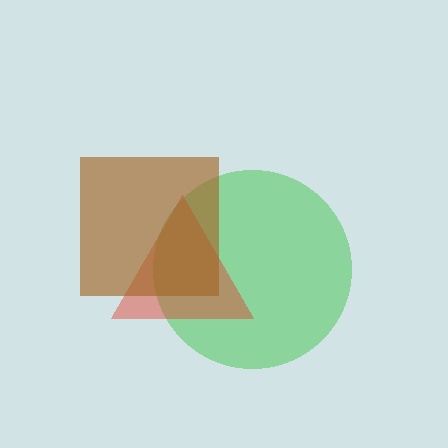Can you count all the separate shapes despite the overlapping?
Yes, there are 3 separate shapes.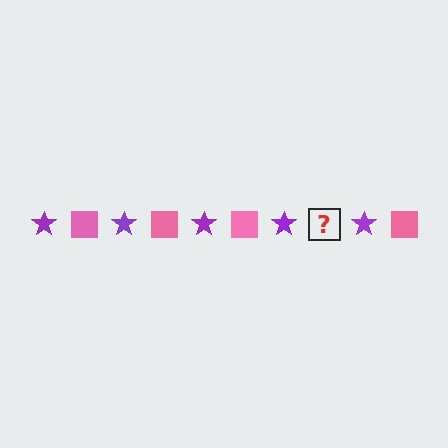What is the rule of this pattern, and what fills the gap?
The rule is that the pattern alternates between purple star and pink square. The gap should be filled with a pink square.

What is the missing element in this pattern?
The missing element is a pink square.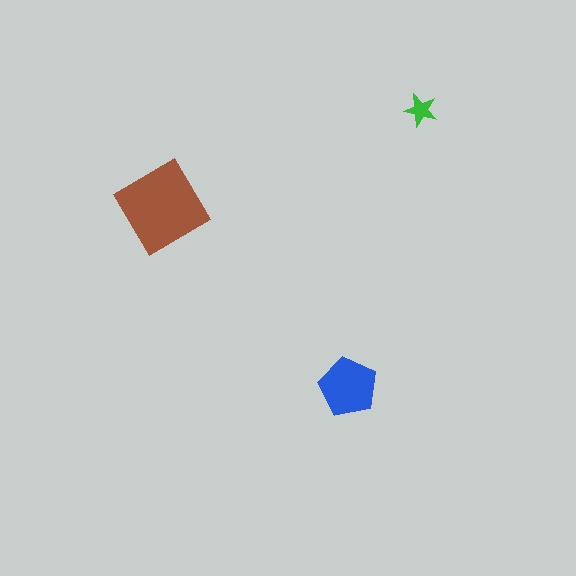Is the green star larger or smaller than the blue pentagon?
Smaller.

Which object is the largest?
The brown diamond.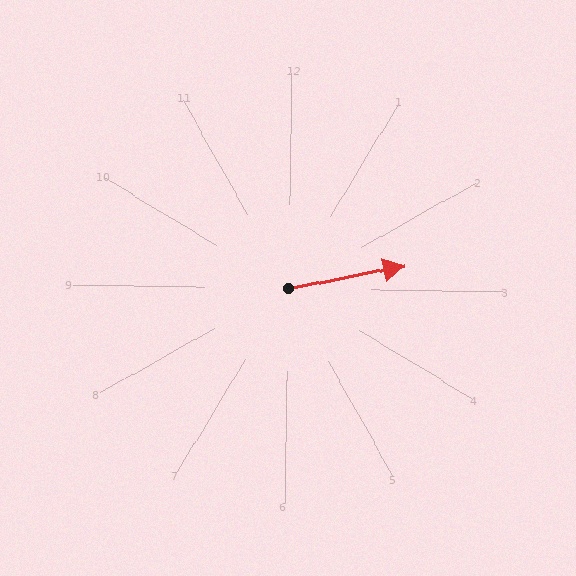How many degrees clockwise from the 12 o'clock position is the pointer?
Approximately 78 degrees.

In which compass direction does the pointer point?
East.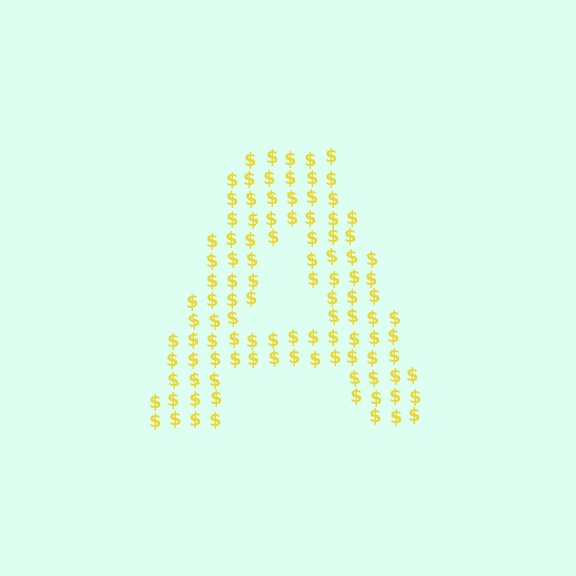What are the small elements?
The small elements are dollar signs.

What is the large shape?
The large shape is the letter A.